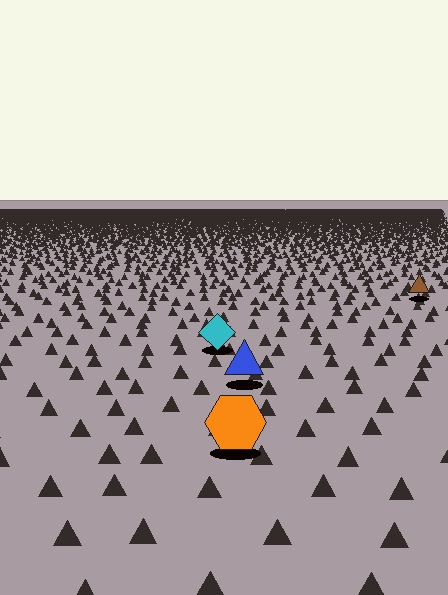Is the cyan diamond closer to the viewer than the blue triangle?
No. The blue triangle is closer — you can tell from the texture gradient: the ground texture is coarser near it.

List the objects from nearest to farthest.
From nearest to farthest: the orange hexagon, the blue triangle, the cyan diamond, the brown triangle.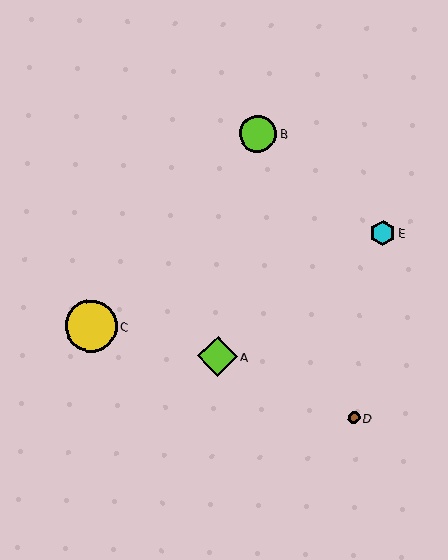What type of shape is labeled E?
Shape E is a cyan hexagon.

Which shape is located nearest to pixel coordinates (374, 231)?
The cyan hexagon (labeled E) at (383, 233) is nearest to that location.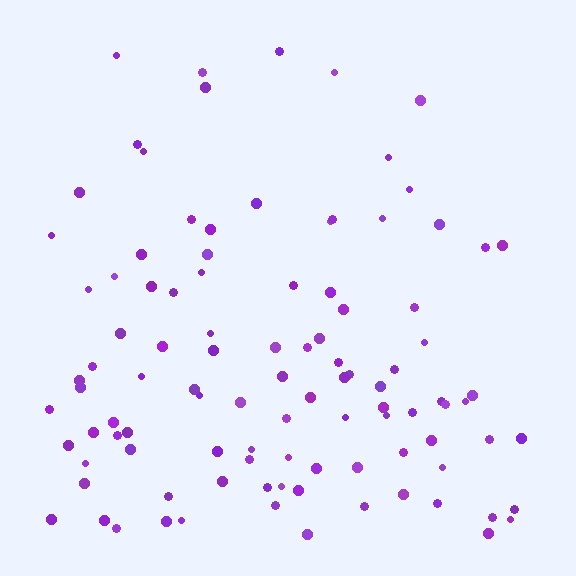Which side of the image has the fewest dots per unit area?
The top.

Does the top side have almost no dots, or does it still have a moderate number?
Still a moderate number, just noticeably fewer than the bottom.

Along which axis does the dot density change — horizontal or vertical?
Vertical.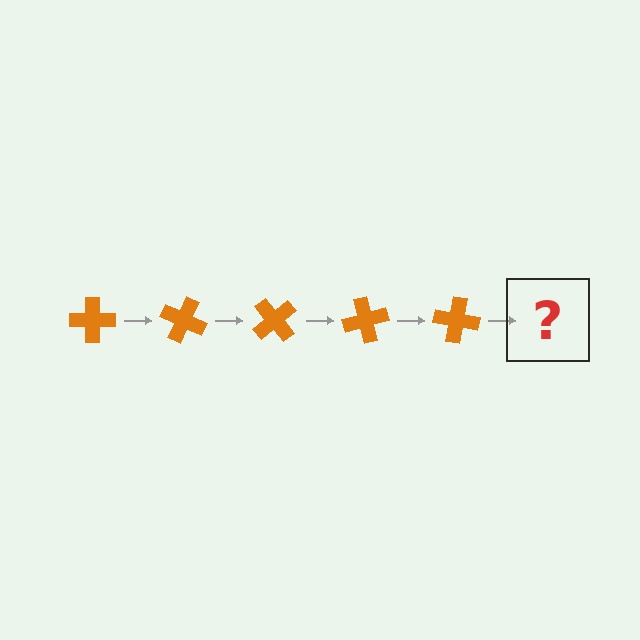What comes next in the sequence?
The next element should be an orange cross rotated 125 degrees.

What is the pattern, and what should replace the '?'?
The pattern is that the cross rotates 25 degrees each step. The '?' should be an orange cross rotated 125 degrees.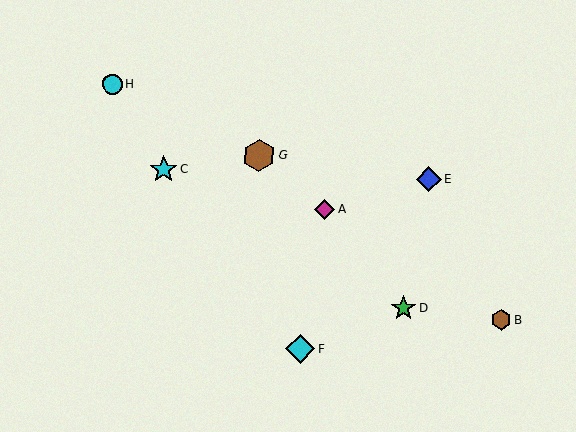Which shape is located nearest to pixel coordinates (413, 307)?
The green star (labeled D) at (404, 308) is nearest to that location.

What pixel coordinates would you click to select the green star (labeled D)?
Click at (404, 308) to select the green star D.